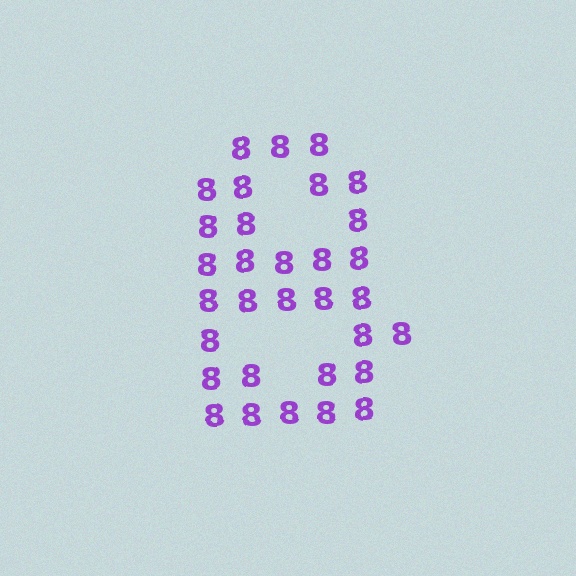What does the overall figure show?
The overall figure shows the digit 8.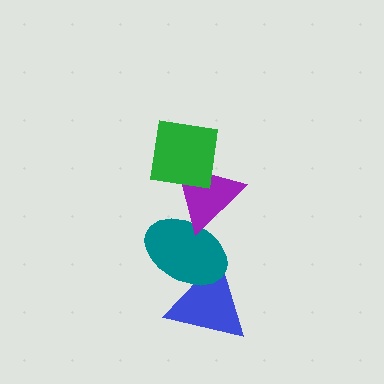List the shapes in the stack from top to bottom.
From top to bottom: the green square, the purple triangle, the teal ellipse, the blue triangle.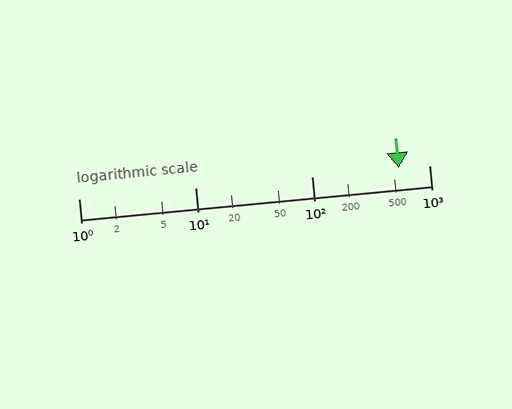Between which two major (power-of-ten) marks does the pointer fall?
The pointer is between 100 and 1000.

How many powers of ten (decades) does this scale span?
The scale spans 3 decades, from 1 to 1000.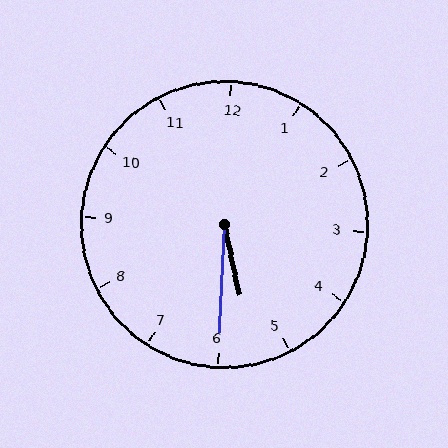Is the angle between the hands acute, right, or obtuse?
It is acute.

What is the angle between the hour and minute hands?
Approximately 15 degrees.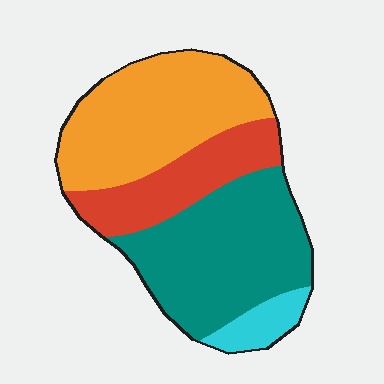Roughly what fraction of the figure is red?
Red takes up about one fifth (1/5) of the figure.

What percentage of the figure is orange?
Orange covers around 35% of the figure.